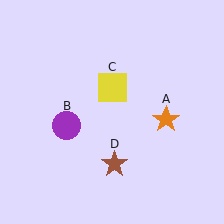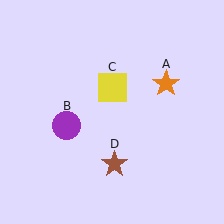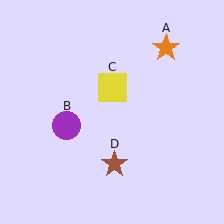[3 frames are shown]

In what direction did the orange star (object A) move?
The orange star (object A) moved up.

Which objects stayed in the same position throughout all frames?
Purple circle (object B) and yellow square (object C) and brown star (object D) remained stationary.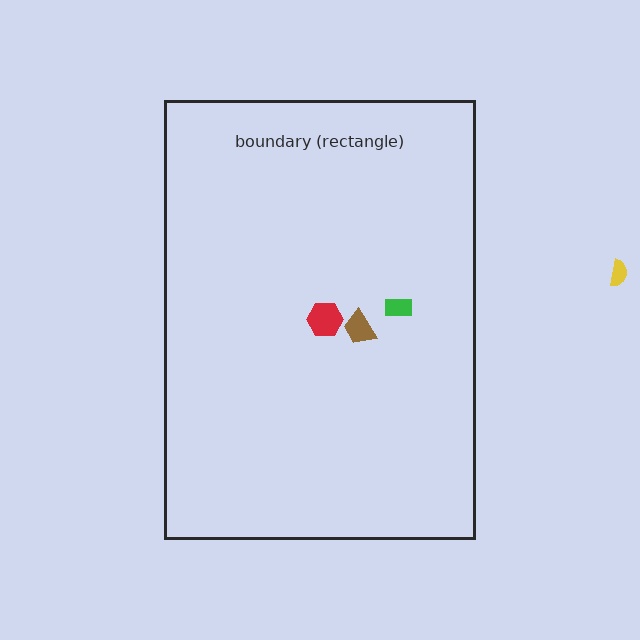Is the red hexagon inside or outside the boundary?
Inside.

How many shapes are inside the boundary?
3 inside, 1 outside.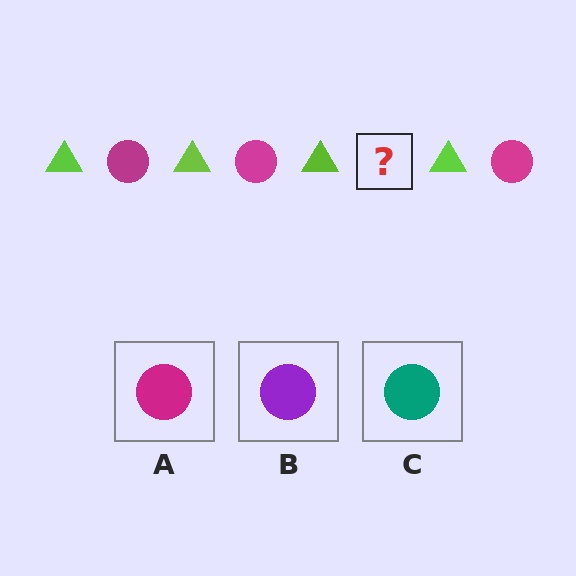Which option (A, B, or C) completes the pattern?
A.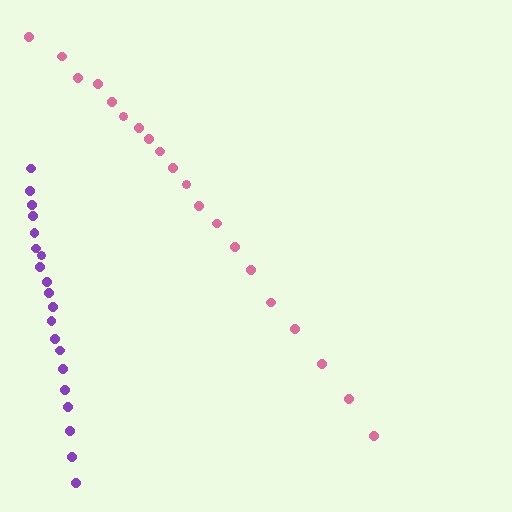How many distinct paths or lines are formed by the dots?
There are 2 distinct paths.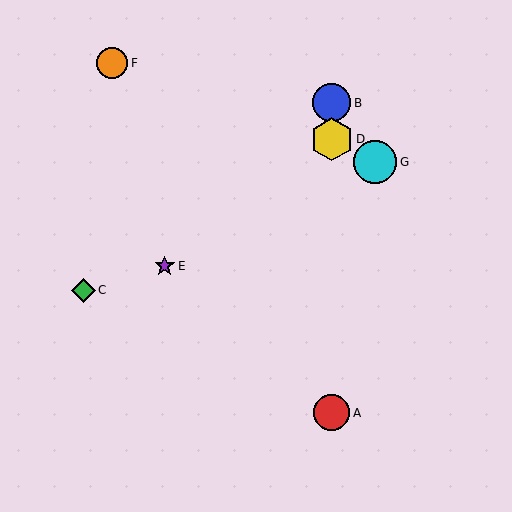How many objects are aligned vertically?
3 objects (A, B, D) are aligned vertically.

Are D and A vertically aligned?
Yes, both are at x≈332.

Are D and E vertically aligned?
No, D is at x≈332 and E is at x≈165.